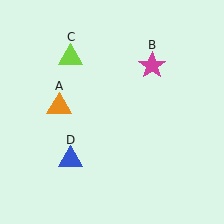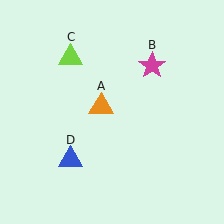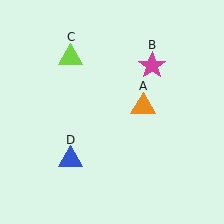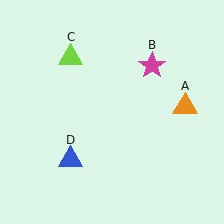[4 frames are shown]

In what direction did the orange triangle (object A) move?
The orange triangle (object A) moved right.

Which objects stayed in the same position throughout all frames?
Magenta star (object B) and lime triangle (object C) and blue triangle (object D) remained stationary.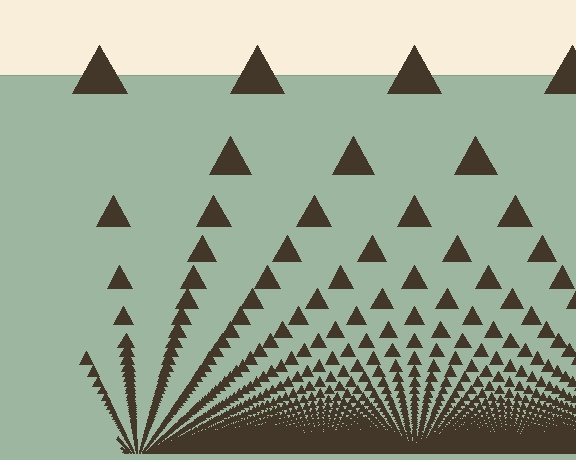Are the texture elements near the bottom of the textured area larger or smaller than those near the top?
Smaller. The gradient is inverted — elements near the bottom are smaller and denser.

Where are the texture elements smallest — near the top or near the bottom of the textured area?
Near the bottom.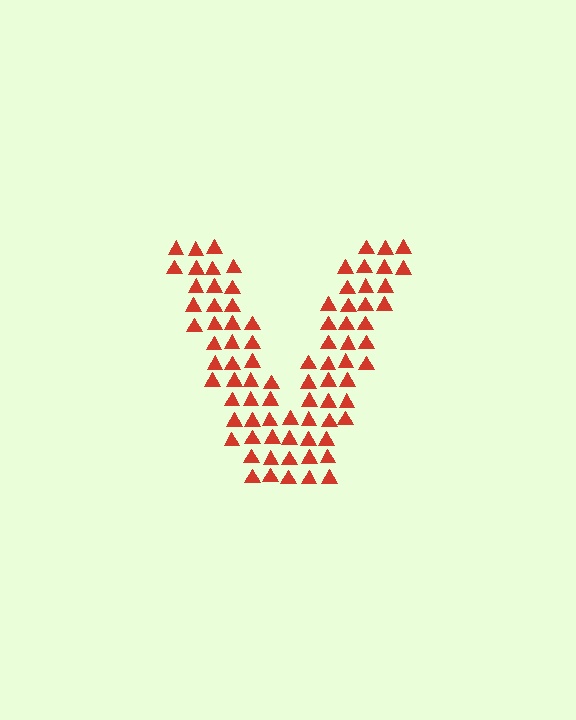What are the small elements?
The small elements are triangles.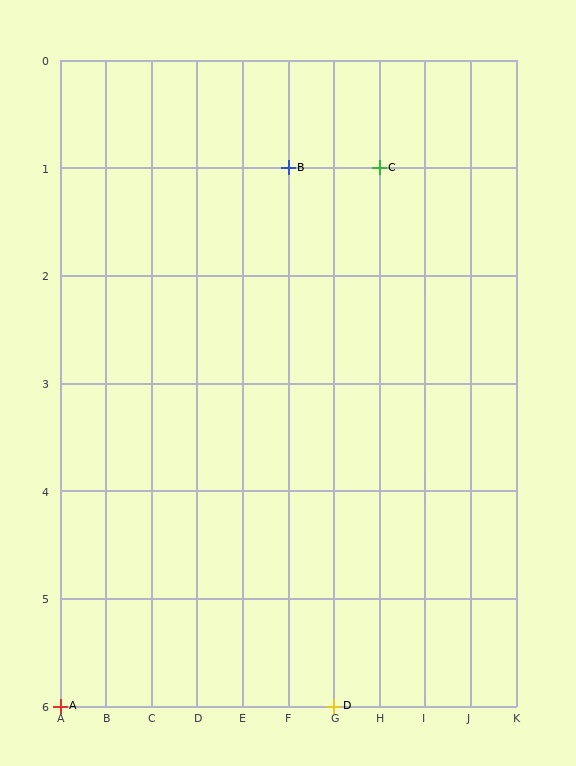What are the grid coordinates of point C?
Point C is at grid coordinates (H, 1).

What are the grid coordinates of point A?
Point A is at grid coordinates (A, 6).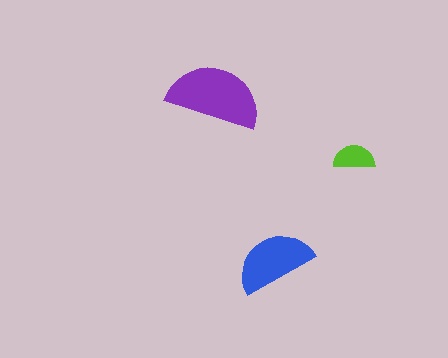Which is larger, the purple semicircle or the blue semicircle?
The purple one.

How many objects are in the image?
There are 3 objects in the image.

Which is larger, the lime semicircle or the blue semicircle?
The blue one.